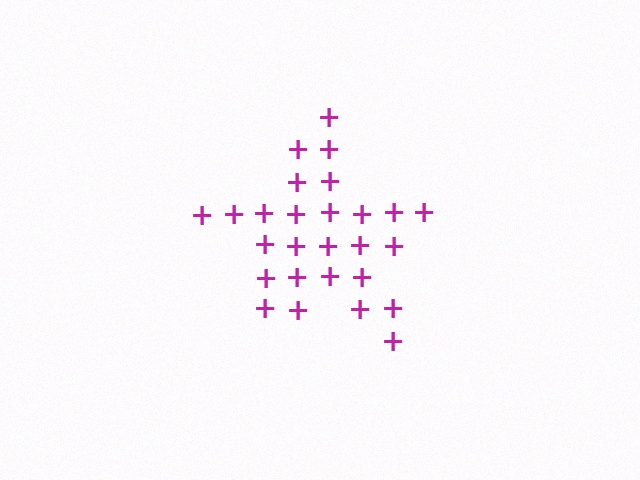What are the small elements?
The small elements are plus signs.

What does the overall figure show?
The overall figure shows a star.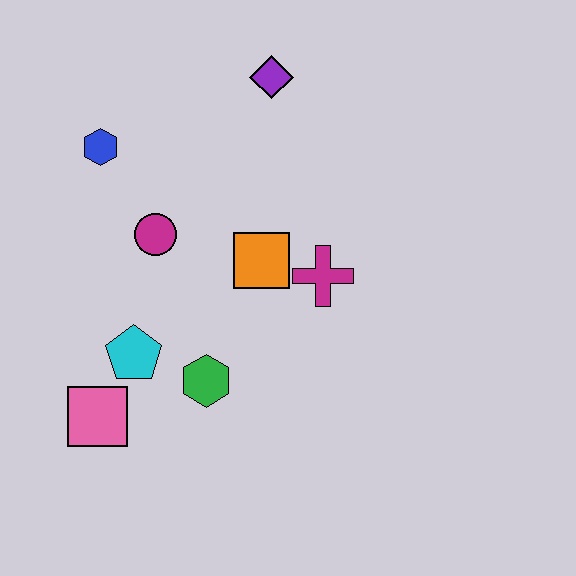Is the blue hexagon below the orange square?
No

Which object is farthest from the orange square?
The pink square is farthest from the orange square.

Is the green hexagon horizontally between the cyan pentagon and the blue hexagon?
No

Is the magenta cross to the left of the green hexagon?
No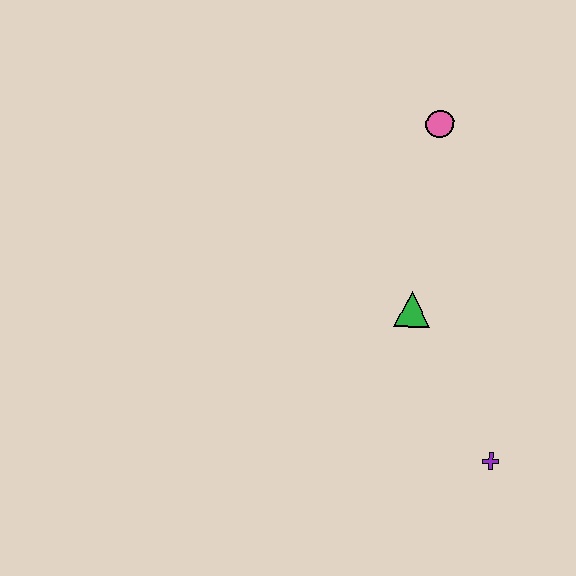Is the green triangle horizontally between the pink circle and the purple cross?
No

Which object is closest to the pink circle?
The green triangle is closest to the pink circle.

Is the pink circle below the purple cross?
No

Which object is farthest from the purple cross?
The pink circle is farthest from the purple cross.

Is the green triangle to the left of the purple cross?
Yes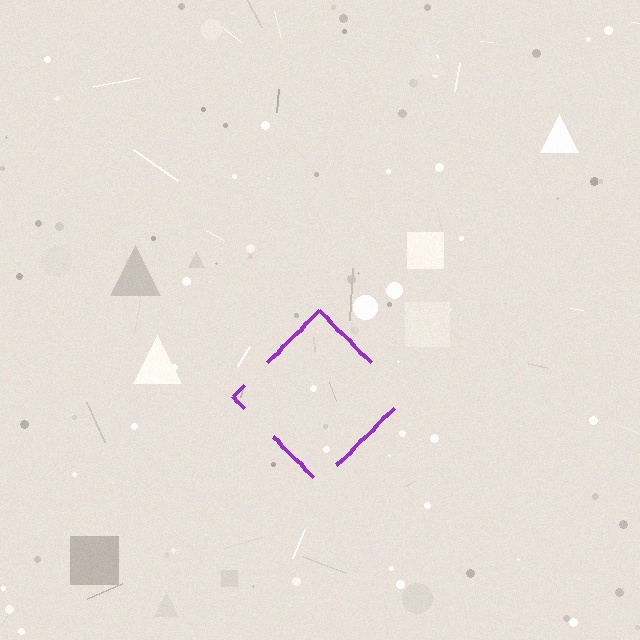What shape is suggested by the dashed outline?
The dashed outline suggests a diamond.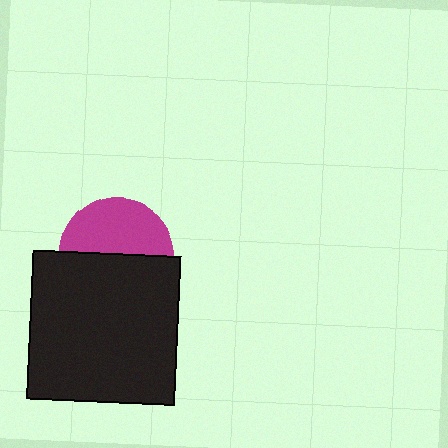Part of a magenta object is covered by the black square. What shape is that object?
It is a circle.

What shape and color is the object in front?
The object in front is a black square.